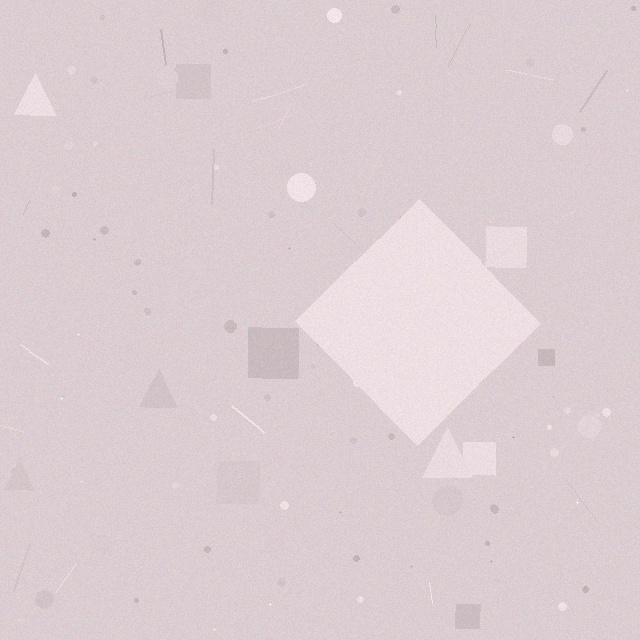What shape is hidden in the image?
A diamond is hidden in the image.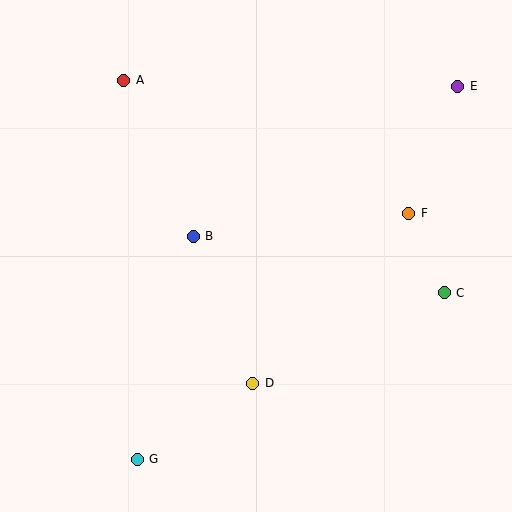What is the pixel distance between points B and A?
The distance between B and A is 171 pixels.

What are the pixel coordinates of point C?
Point C is at (444, 293).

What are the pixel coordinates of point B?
Point B is at (193, 236).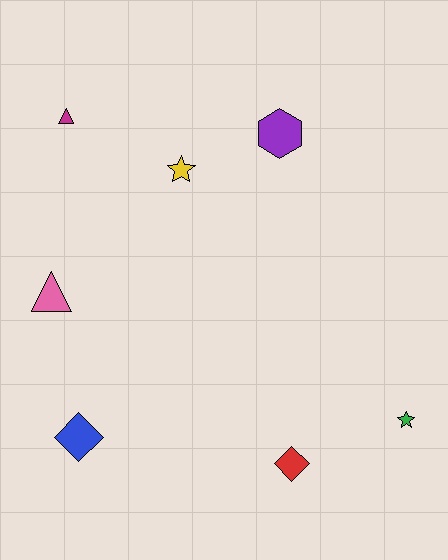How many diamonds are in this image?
There are 2 diamonds.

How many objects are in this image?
There are 7 objects.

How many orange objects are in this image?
There are no orange objects.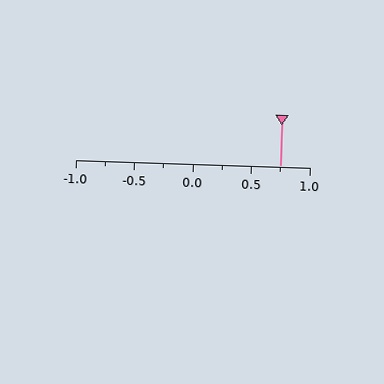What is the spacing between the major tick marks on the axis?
The major ticks are spaced 0.5 apart.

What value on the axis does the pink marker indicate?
The marker indicates approximately 0.75.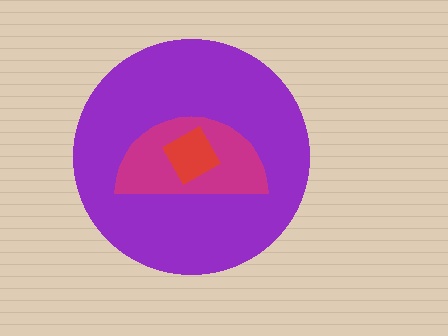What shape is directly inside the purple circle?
The magenta semicircle.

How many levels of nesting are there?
3.